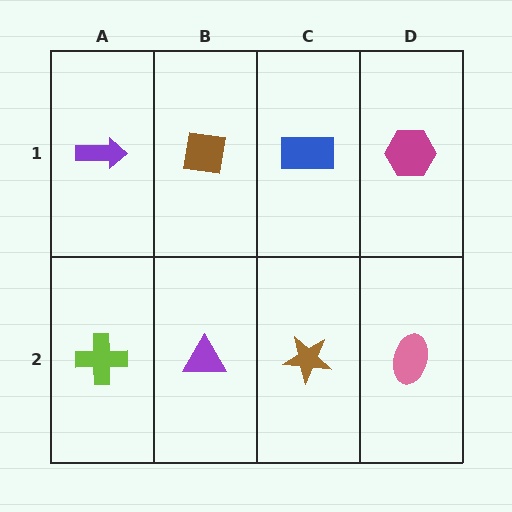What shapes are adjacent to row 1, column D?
A pink ellipse (row 2, column D), a blue rectangle (row 1, column C).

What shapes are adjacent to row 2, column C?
A blue rectangle (row 1, column C), a purple triangle (row 2, column B), a pink ellipse (row 2, column D).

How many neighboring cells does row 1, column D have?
2.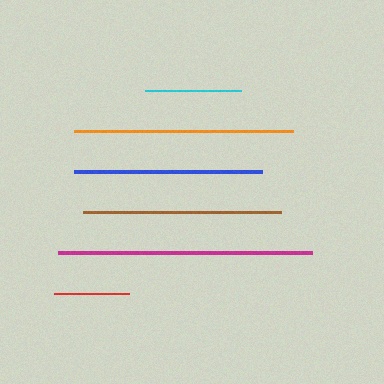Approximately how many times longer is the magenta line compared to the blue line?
The magenta line is approximately 1.4 times the length of the blue line.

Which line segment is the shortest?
The red line is the shortest at approximately 75 pixels.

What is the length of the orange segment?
The orange segment is approximately 219 pixels long.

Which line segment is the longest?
The magenta line is the longest at approximately 254 pixels.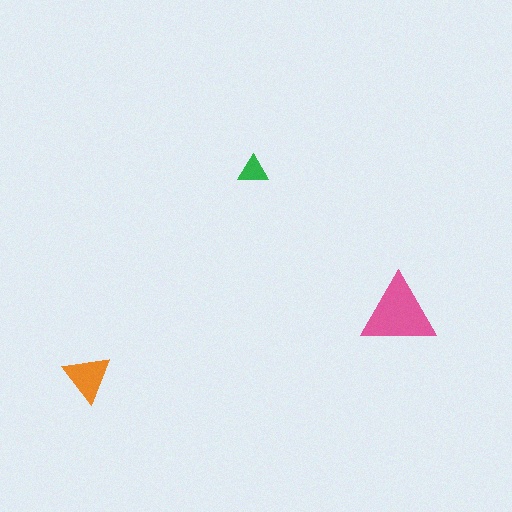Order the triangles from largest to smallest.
the pink one, the orange one, the green one.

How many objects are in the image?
There are 3 objects in the image.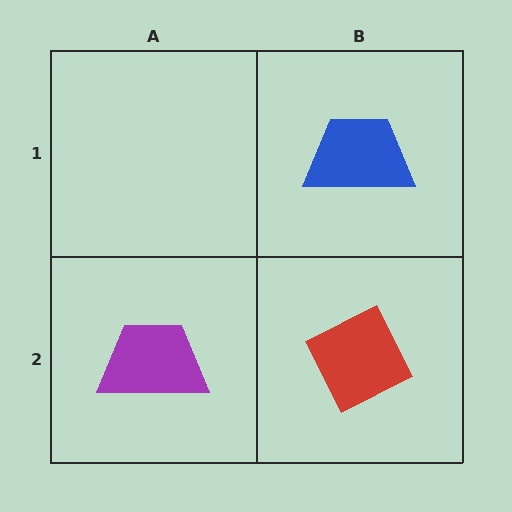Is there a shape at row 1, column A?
No, that cell is empty.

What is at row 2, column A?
A purple trapezoid.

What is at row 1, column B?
A blue trapezoid.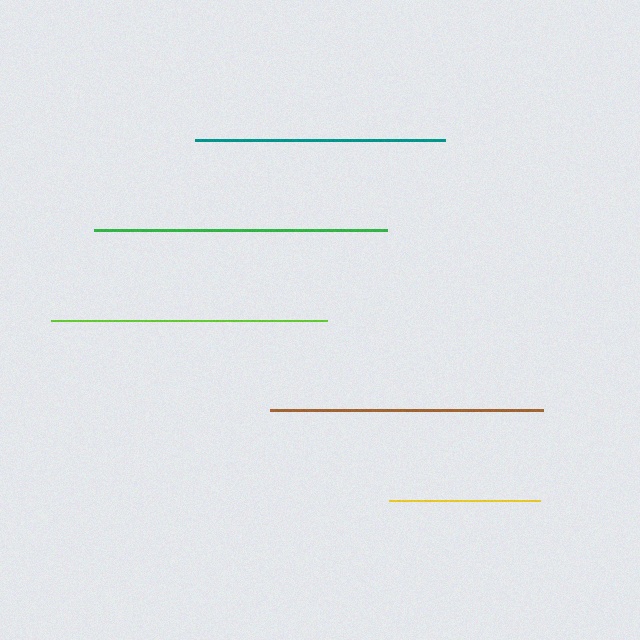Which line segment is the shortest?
The yellow line is the shortest at approximately 151 pixels.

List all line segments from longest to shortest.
From longest to shortest: green, lime, brown, teal, yellow.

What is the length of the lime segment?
The lime segment is approximately 276 pixels long.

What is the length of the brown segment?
The brown segment is approximately 273 pixels long.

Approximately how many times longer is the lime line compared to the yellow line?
The lime line is approximately 1.8 times the length of the yellow line.